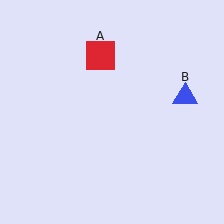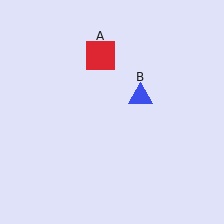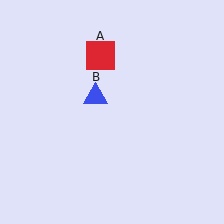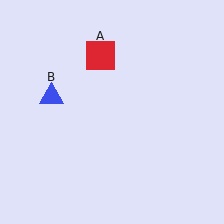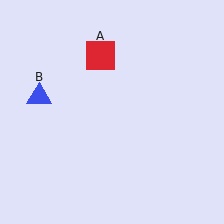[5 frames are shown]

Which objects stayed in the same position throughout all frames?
Red square (object A) remained stationary.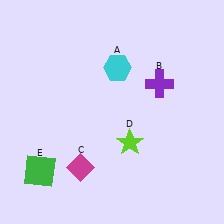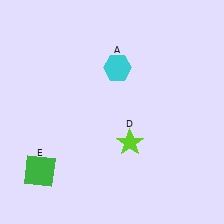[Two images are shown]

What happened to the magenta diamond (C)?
The magenta diamond (C) was removed in Image 2. It was in the bottom-left area of Image 1.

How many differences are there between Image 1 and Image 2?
There are 2 differences between the two images.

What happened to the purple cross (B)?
The purple cross (B) was removed in Image 2. It was in the top-right area of Image 1.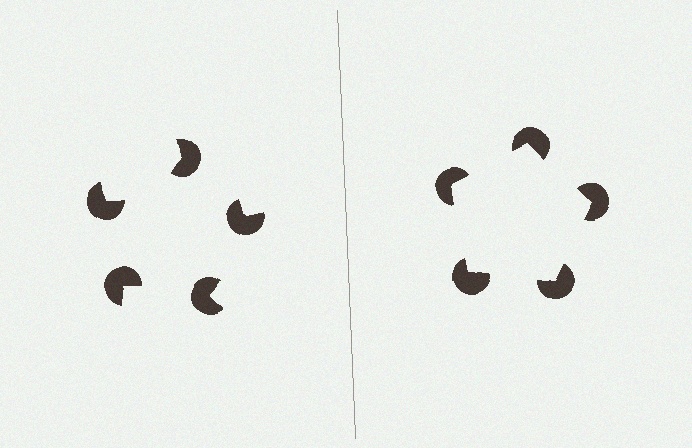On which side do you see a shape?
An illusory pentagon appears on the right side. On the left side the wedge cuts are rotated, so no coherent shape forms.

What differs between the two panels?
The pac-man discs are positioned identically on both sides; only the wedge orientations differ. On the right they align to a pentagon; on the left they are misaligned.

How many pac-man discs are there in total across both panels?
10 — 5 on each side.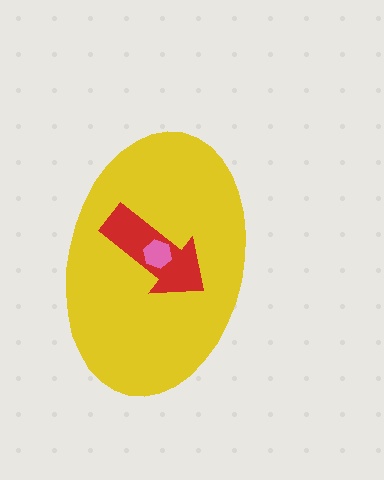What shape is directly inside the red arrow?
The pink hexagon.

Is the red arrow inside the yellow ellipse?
Yes.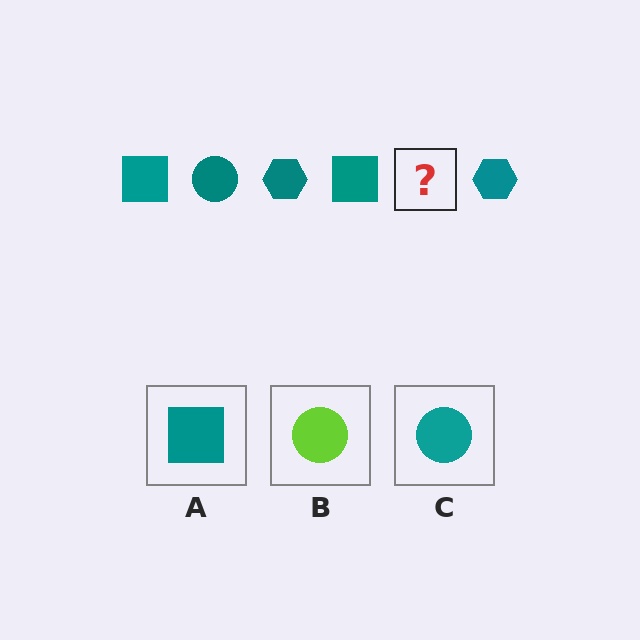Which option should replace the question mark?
Option C.